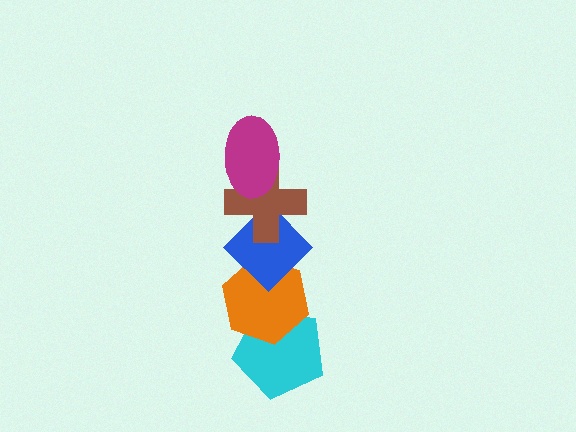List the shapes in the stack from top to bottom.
From top to bottom: the magenta ellipse, the brown cross, the blue diamond, the orange hexagon, the cyan pentagon.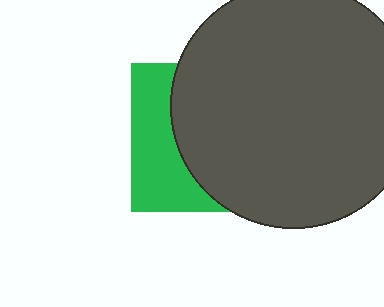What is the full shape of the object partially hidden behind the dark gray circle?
The partially hidden object is a green square.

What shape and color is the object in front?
The object in front is a dark gray circle.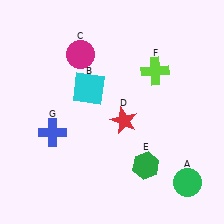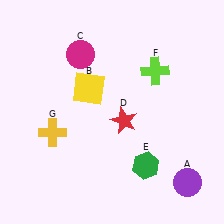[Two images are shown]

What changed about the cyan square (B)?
In Image 1, B is cyan. In Image 2, it changed to yellow.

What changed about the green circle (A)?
In Image 1, A is green. In Image 2, it changed to purple.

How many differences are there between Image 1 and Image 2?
There are 3 differences between the two images.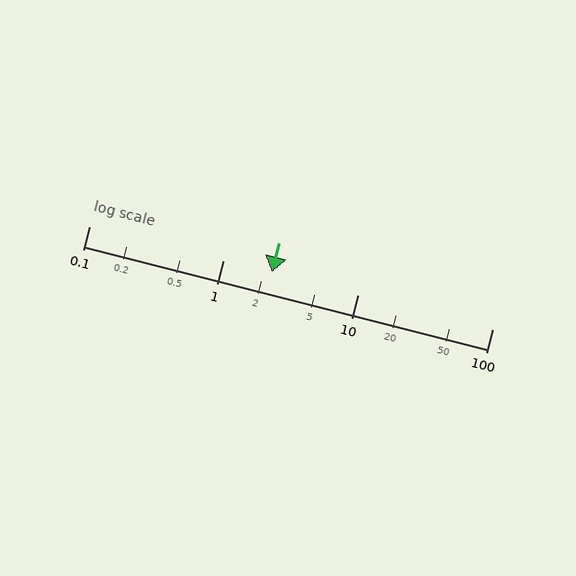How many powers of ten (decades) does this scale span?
The scale spans 3 decades, from 0.1 to 100.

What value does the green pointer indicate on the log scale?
The pointer indicates approximately 2.3.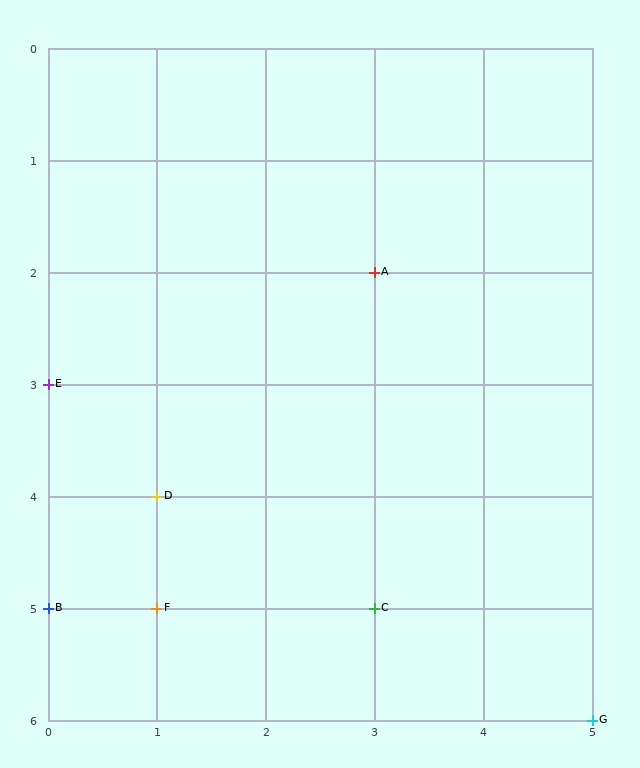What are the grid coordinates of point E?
Point E is at grid coordinates (0, 3).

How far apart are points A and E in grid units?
Points A and E are 3 columns and 1 row apart (about 3.2 grid units diagonally).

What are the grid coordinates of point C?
Point C is at grid coordinates (3, 5).